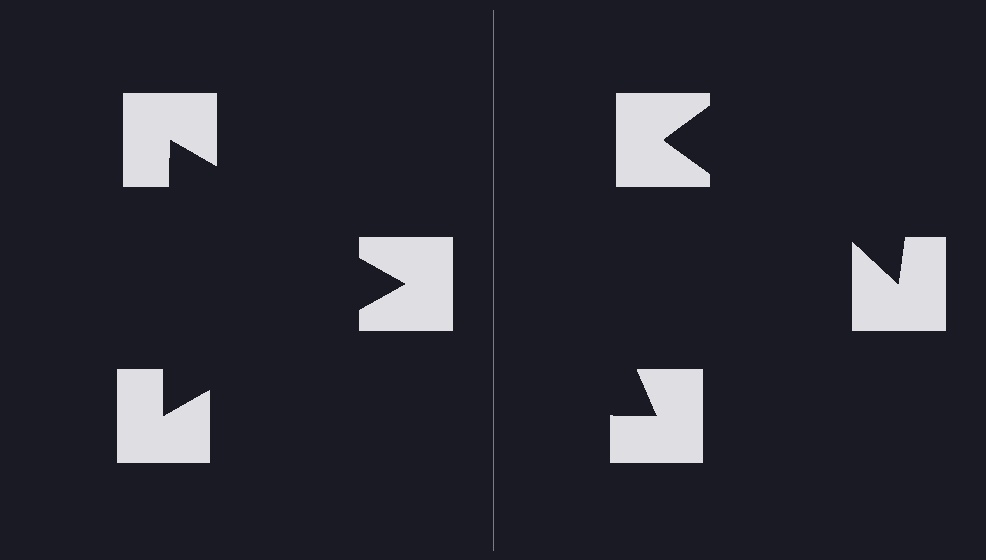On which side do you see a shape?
An illusory triangle appears on the left side. On the right side the wedge cuts are rotated, so no coherent shape forms.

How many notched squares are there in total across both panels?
6 — 3 on each side.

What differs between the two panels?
The notched squares are positioned identically on both sides; only the wedge orientations differ. On the left they align to a triangle; on the right they are misaligned.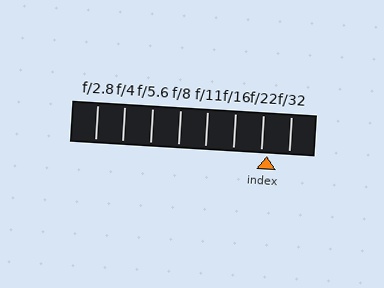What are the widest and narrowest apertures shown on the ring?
The widest aperture shown is f/2.8 and the narrowest is f/32.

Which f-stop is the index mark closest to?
The index mark is closest to f/22.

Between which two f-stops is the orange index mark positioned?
The index mark is between f/22 and f/32.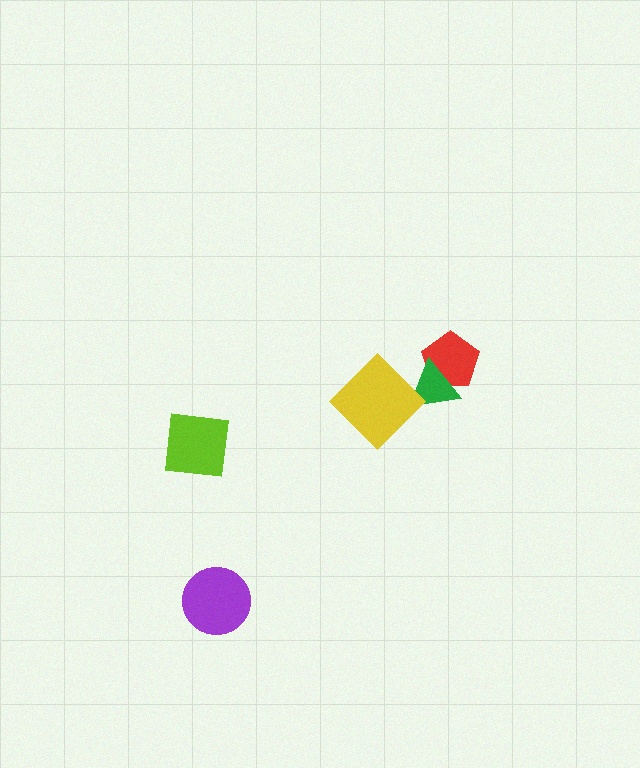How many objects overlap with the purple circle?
0 objects overlap with the purple circle.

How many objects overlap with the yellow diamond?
1 object overlaps with the yellow diamond.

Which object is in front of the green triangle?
The yellow diamond is in front of the green triangle.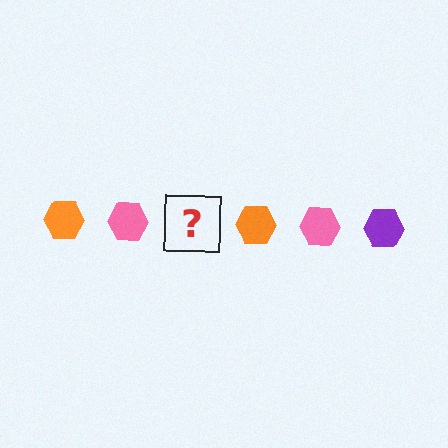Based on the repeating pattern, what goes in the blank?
The blank should be a purple hexagon.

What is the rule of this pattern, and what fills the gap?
The rule is that the pattern cycles through orange, pink, purple hexagons. The gap should be filled with a purple hexagon.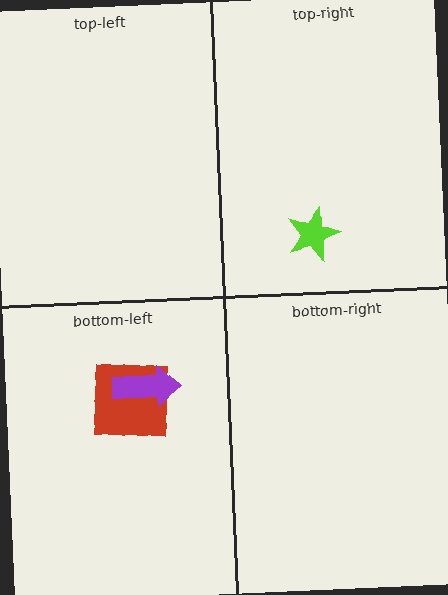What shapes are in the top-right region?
The lime star.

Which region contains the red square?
The bottom-left region.